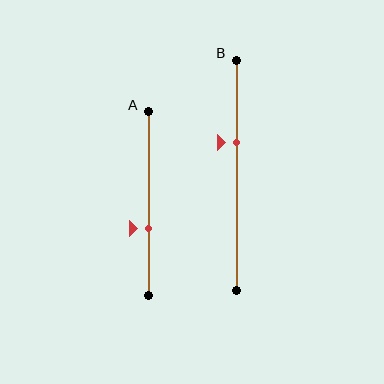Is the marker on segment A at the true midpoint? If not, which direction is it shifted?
No, the marker on segment A is shifted downward by about 14% of the segment length.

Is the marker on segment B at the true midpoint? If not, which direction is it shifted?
No, the marker on segment B is shifted upward by about 14% of the segment length.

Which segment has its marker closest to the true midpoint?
Segment A has its marker closest to the true midpoint.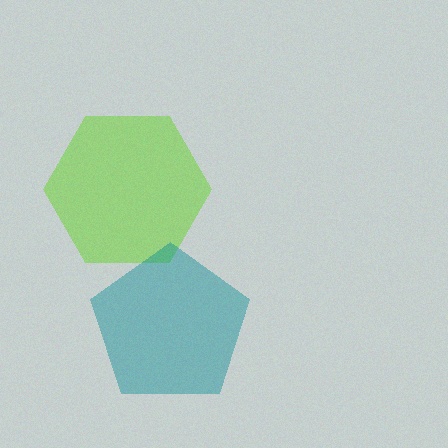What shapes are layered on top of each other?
The layered shapes are: a lime hexagon, a teal pentagon.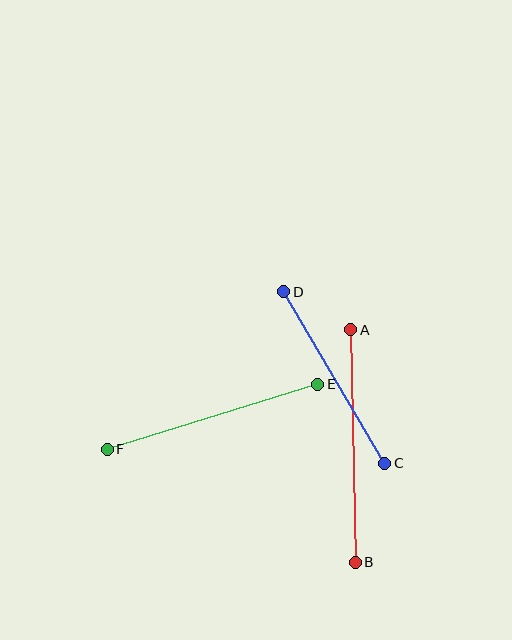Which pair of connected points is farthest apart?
Points A and B are farthest apart.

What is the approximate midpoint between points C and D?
The midpoint is at approximately (334, 377) pixels.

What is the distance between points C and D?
The distance is approximately 199 pixels.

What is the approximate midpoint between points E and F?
The midpoint is at approximately (213, 417) pixels.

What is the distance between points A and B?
The distance is approximately 233 pixels.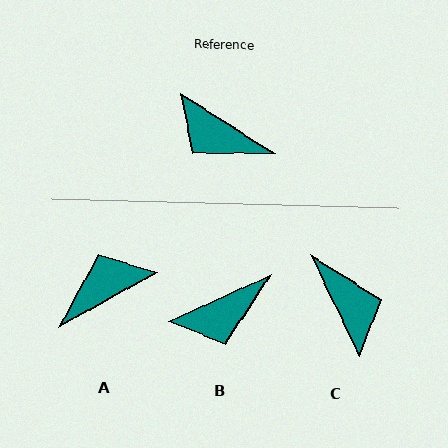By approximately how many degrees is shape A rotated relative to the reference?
Approximately 118 degrees clockwise.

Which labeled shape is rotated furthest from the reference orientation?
C, about 148 degrees away.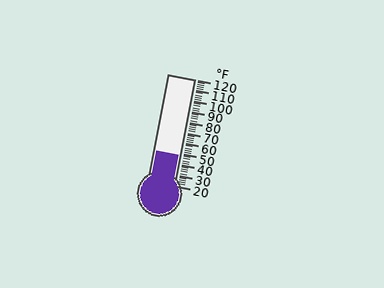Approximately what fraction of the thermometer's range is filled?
The thermometer is filled to approximately 30% of its range.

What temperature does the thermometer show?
The thermometer shows approximately 48°F.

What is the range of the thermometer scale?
The thermometer scale ranges from 20°F to 120°F.